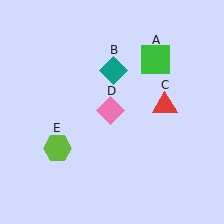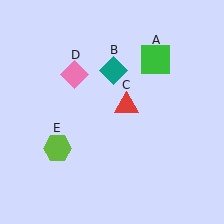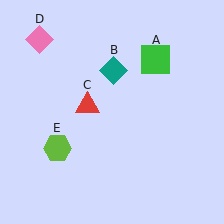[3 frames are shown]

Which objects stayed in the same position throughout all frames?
Green square (object A) and teal diamond (object B) and lime hexagon (object E) remained stationary.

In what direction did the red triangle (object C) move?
The red triangle (object C) moved left.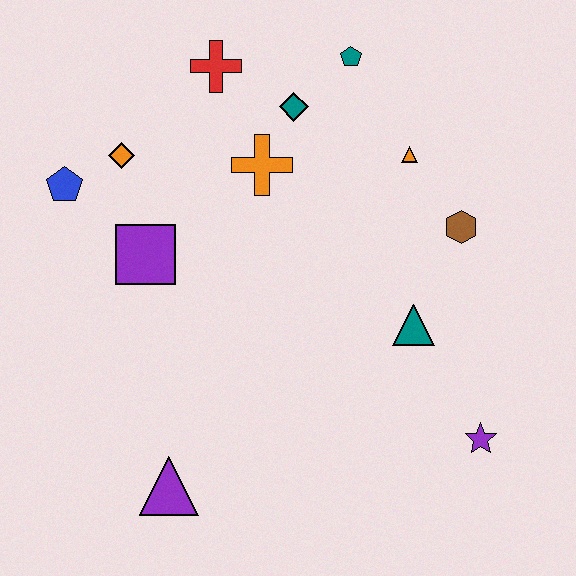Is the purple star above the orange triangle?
No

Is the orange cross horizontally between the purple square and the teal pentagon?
Yes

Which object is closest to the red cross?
The teal diamond is closest to the red cross.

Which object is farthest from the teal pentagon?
The purple triangle is farthest from the teal pentagon.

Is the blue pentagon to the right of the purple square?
No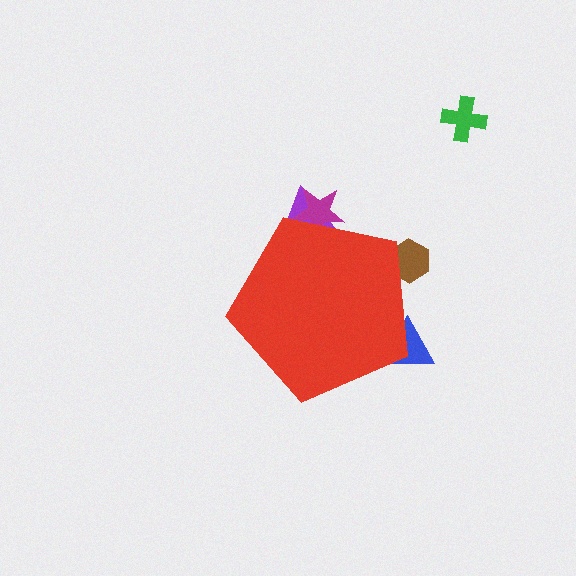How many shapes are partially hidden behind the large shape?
4 shapes are partially hidden.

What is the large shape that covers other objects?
A red pentagon.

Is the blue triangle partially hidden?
Yes, the blue triangle is partially hidden behind the red pentagon.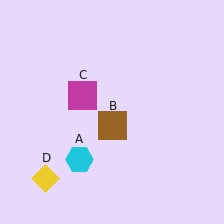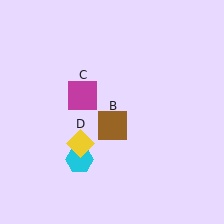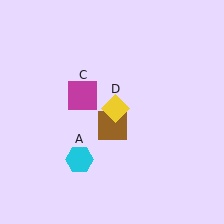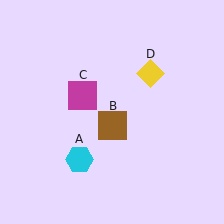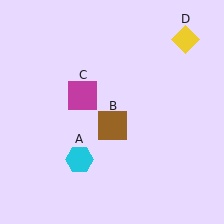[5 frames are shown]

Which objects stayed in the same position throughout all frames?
Cyan hexagon (object A) and brown square (object B) and magenta square (object C) remained stationary.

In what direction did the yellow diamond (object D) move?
The yellow diamond (object D) moved up and to the right.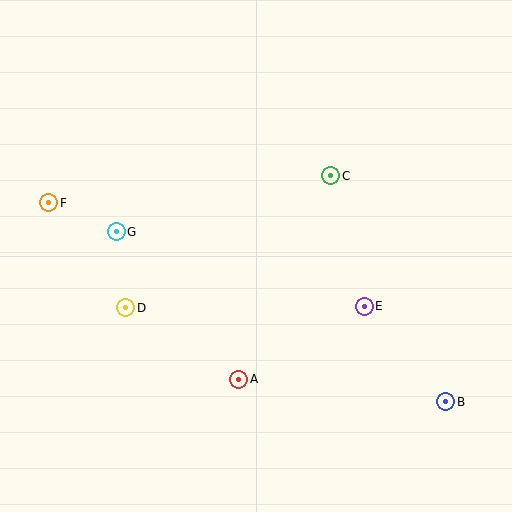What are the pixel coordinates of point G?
Point G is at (116, 232).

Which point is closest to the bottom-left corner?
Point D is closest to the bottom-left corner.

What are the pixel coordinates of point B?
Point B is at (446, 402).